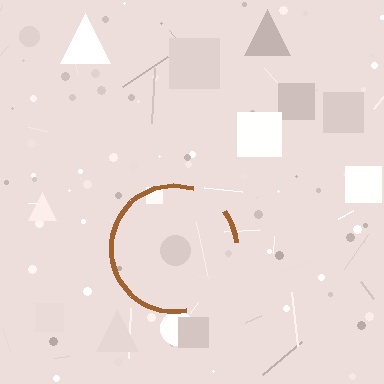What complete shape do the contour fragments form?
The contour fragments form a circle.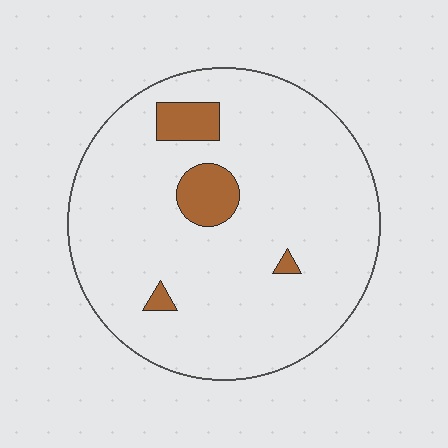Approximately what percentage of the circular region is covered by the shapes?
Approximately 10%.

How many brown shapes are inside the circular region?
4.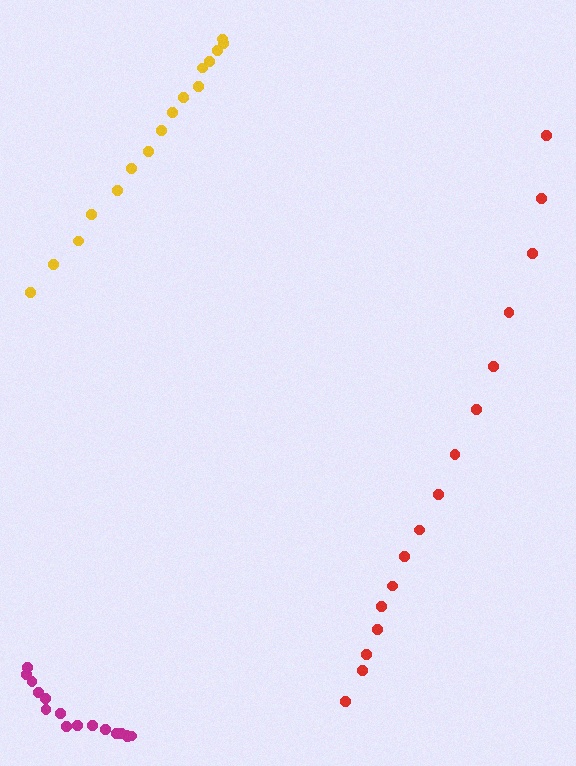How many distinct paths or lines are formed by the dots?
There are 3 distinct paths.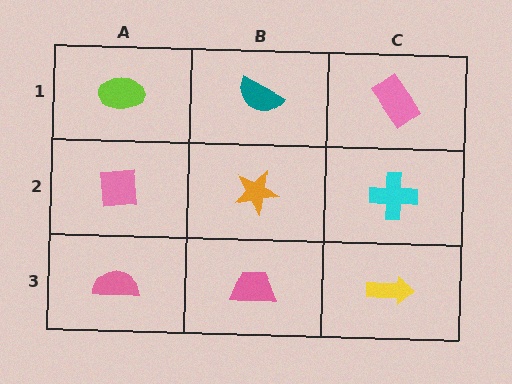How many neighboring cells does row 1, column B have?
3.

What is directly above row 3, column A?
A pink square.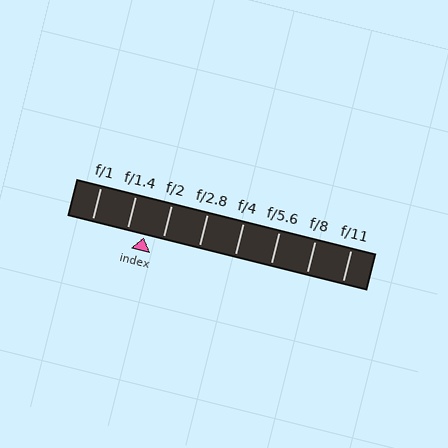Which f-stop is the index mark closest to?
The index mark is closest to f/1.4.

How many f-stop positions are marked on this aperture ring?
There are 8 f-stop positions marked.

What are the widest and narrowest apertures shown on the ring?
The widest aperture shown is f/1 and the narrowest is f/11.